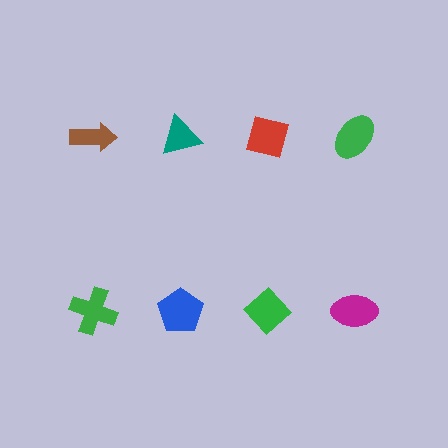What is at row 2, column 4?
A magenta ellipse.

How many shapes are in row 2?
4 shapes.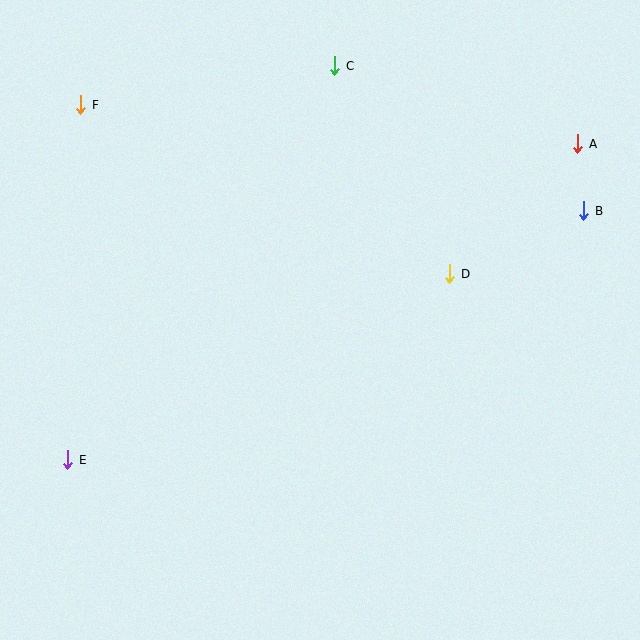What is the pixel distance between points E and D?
The distance between E and D is 425 pixels.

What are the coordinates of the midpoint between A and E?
The midpoint between A and E is at (323, 302).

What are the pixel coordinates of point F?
Point F is at (81, 105).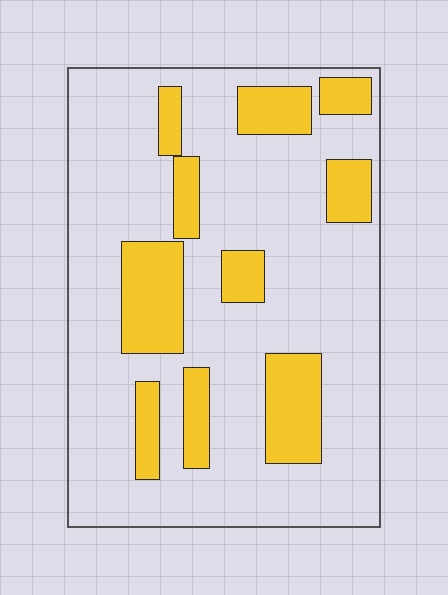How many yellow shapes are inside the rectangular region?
10.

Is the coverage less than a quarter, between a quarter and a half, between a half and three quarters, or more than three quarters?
Less than a quarter.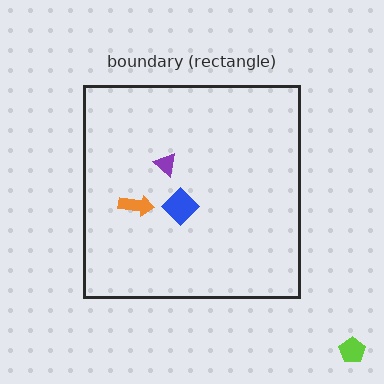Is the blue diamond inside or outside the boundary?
Inside.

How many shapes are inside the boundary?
3 inside, 1 outside.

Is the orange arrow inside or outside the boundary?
Inside.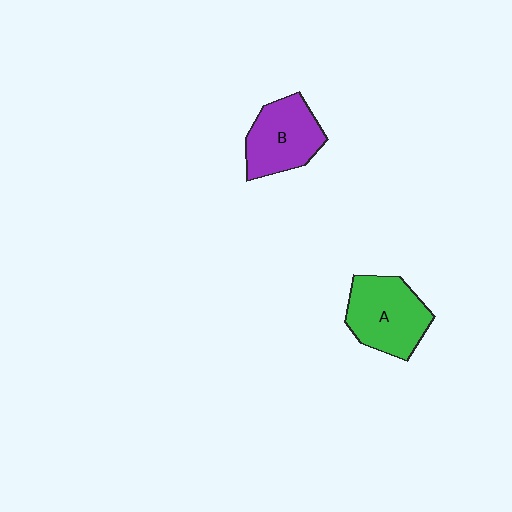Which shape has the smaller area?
Shape B (purple).